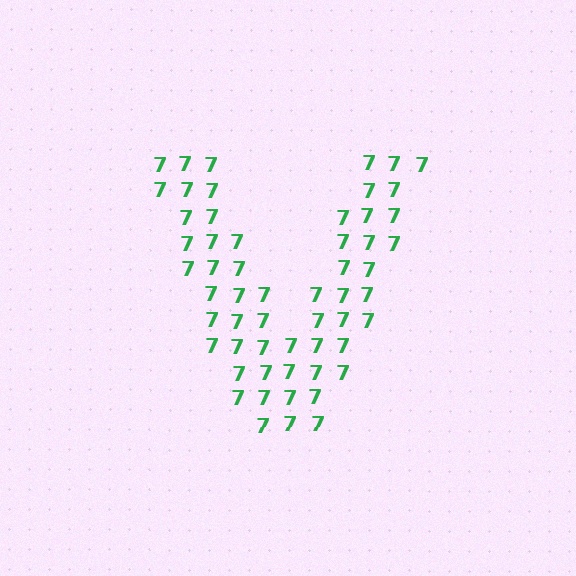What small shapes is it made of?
It is made of small digit 7's.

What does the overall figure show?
The overall figure shows the letter V.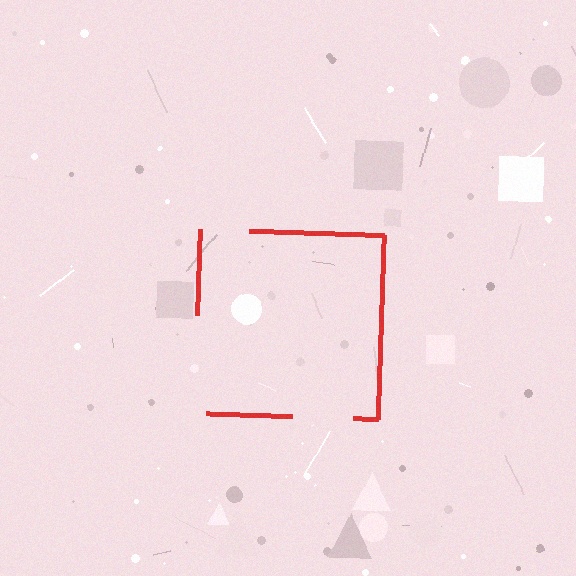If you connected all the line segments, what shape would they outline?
They would outline a square.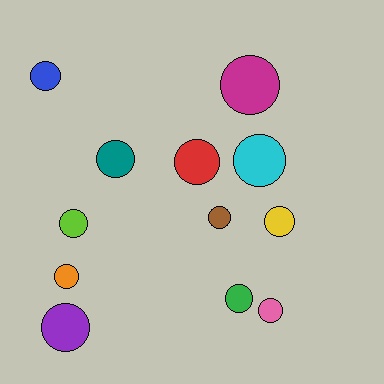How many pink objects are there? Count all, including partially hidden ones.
There is 1 pink object.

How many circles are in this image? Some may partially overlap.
There are 12 circles.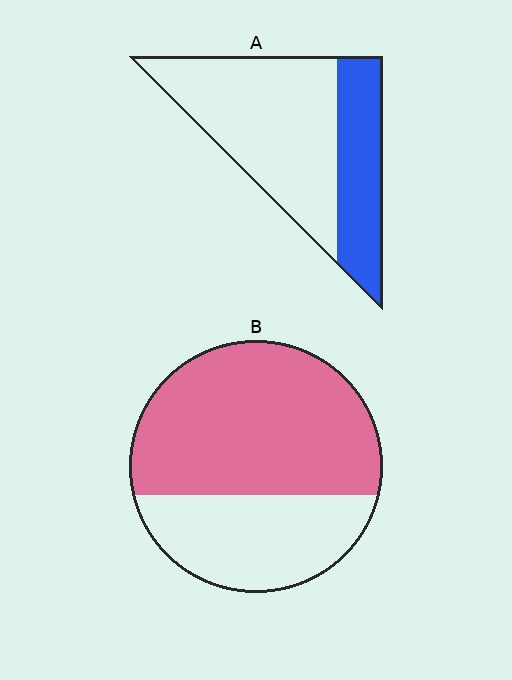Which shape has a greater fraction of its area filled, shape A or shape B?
Shape B.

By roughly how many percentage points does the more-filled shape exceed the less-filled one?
By roughly 30 percentage points (B over A).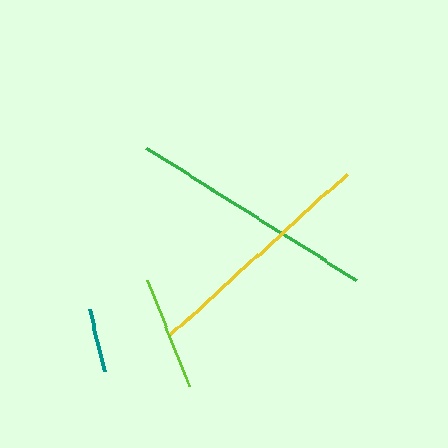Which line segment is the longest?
The green line is the longest at approximately 248 pixels.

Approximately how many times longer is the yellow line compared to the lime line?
The yellow line is approximately 2.1 times the length of the lime line.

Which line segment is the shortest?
The teal line is the shortest at approximately 64 pixels.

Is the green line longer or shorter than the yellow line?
The green line is longer than the yellow line.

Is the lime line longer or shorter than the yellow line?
The yellow line is longer than the lime line.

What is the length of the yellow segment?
The yellow segment is approximately 238 pixels long.